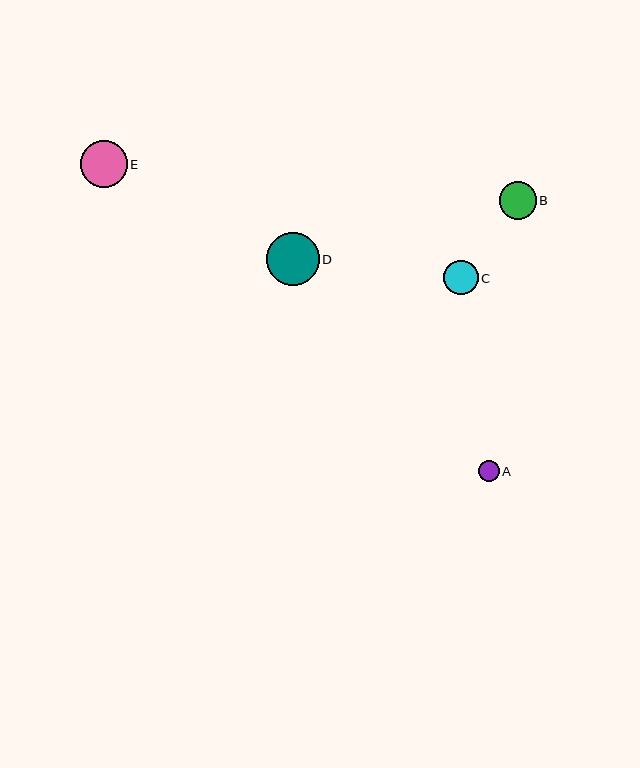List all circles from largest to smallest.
From largest to smallest: D, E, B, C, A.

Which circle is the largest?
Circle D is the largest with a size of approximately 53 pixels.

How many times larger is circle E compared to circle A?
Circle E is approximately 2.3 times the size of circle A.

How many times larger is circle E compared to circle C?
Circle E is approximately 1.4 times the size of circle C.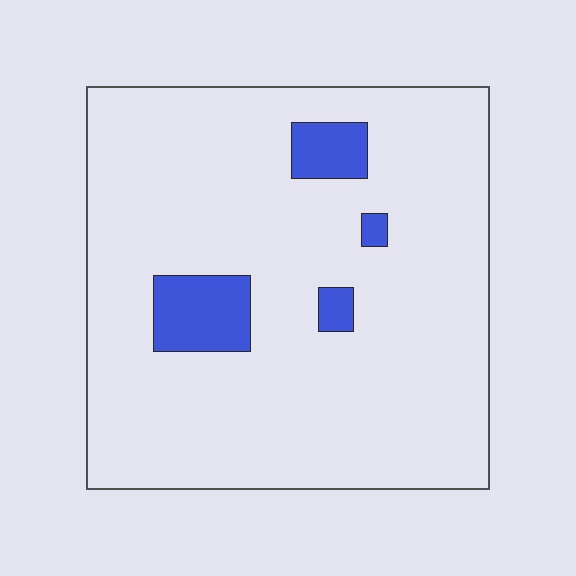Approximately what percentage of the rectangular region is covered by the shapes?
Approximately 10%.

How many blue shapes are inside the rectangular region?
4.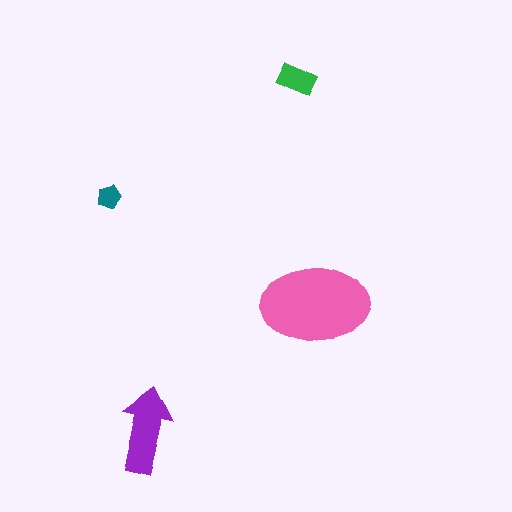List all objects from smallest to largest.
The teal pentagon, the green rectangle, the purple arrow, the pink ellipse.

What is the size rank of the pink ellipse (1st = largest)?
1st.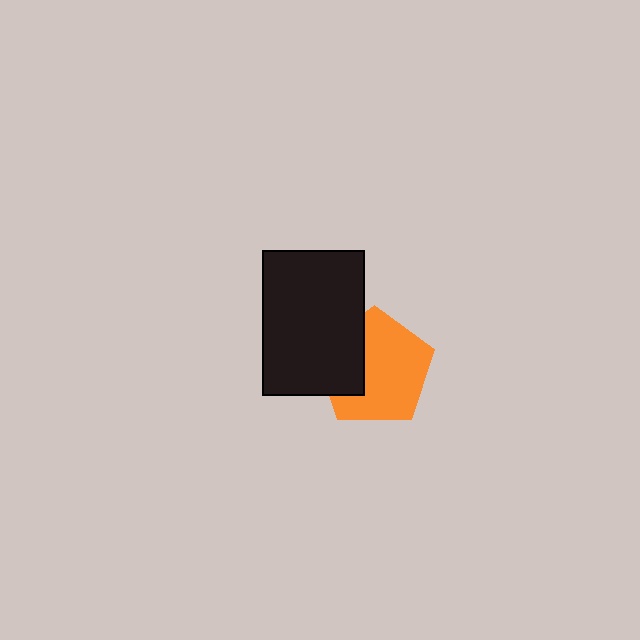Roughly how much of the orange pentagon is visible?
Most of it is visible (roughly 69%).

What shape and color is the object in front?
The object in front is a black rectangle.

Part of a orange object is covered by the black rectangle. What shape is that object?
It is a pentagon.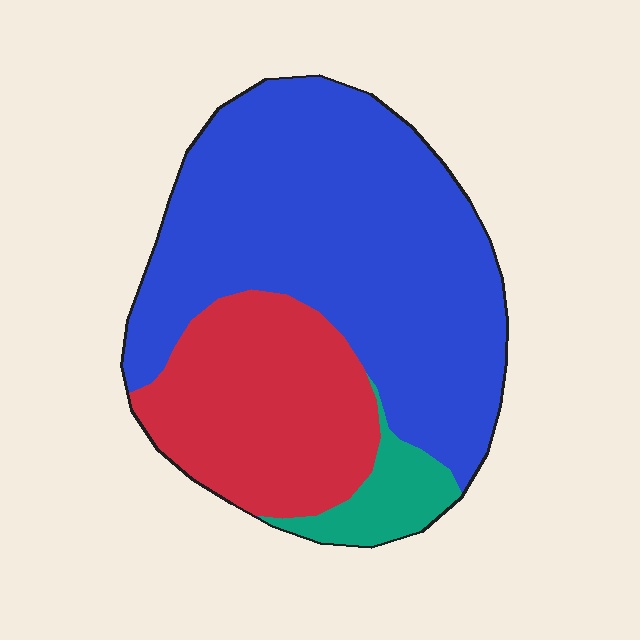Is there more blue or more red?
Blue.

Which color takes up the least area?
Teal, at roughly 10%.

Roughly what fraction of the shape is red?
Red takes up about one third (1/3) of the shape.